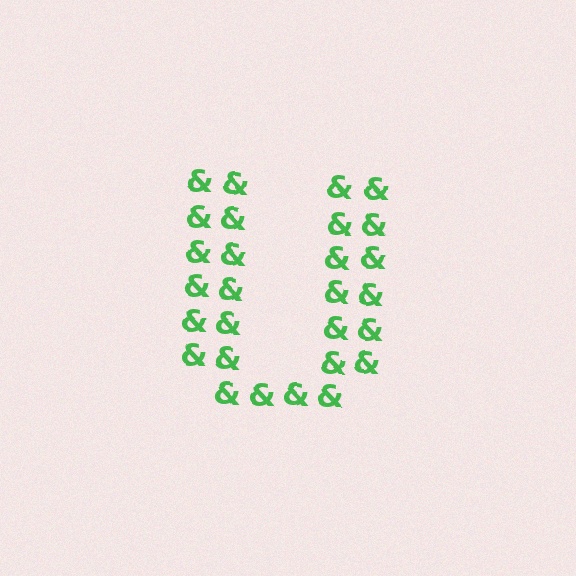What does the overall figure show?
The overall figure shows the letter U.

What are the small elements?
The small elements are ampersands.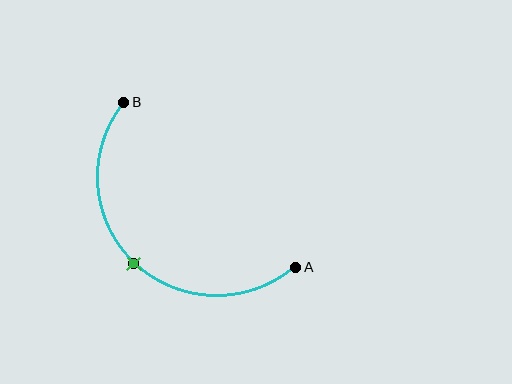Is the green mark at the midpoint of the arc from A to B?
Yes. The green mark lies on the arc at equal arc-length from both A and B — it is the arc midpoint.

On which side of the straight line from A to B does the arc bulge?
The arc bulges below and to the left of the straight line connecting A and B.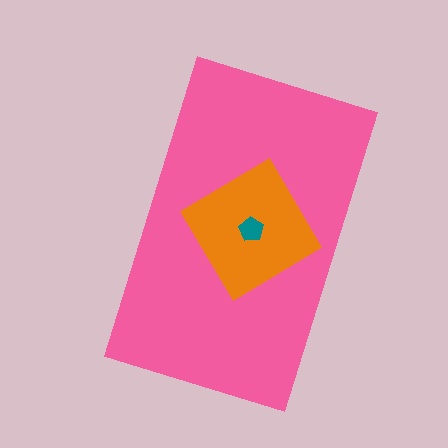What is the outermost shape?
The pink rectangle.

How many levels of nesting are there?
3.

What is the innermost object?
The teal pentagon.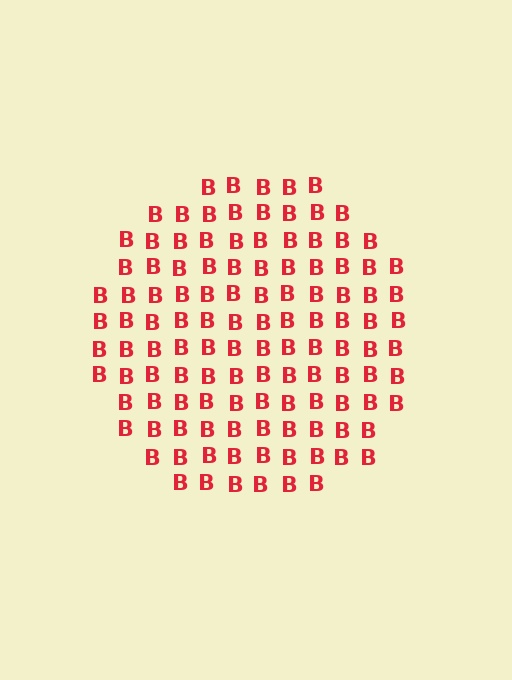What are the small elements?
The small elements are letter B's.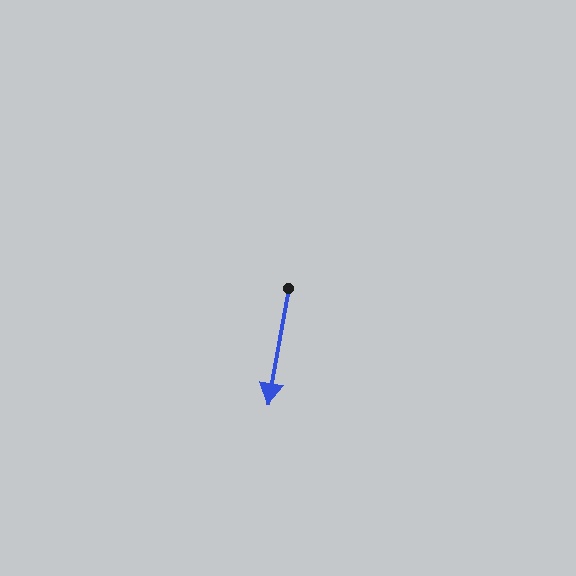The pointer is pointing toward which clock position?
Roughly 6 o'clock.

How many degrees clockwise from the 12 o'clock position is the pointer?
Approximately 190 degrees.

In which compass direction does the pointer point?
South.